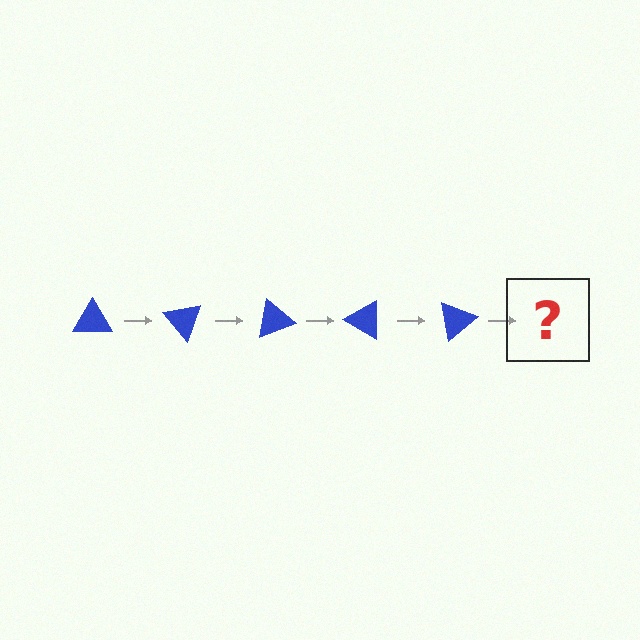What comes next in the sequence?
The next element should be a blue triangle rotated 250 degrees.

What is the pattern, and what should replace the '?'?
The pattern is that the triangle rotates 50 degrees each step. The '?' should be a blue triangle rotated 250 degrees.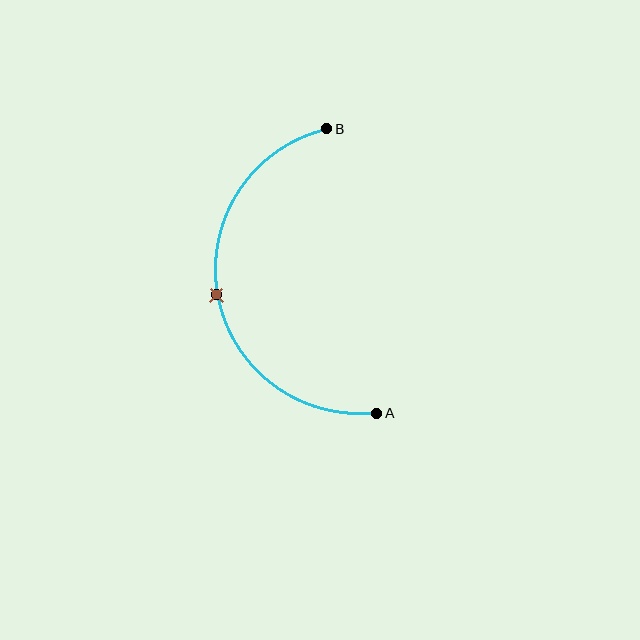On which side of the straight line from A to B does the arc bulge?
The arc bulges to the left of the straight line connecting A and B.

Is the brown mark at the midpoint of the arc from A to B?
Yes. The brown mark lies on the arc at equal arc-length from both A and B — it is the arc midpoint.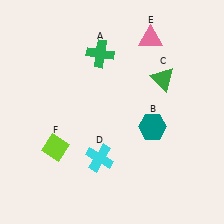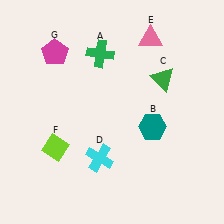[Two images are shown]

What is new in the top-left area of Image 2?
A magenta pentagon (G) was added in the top-left area of Image 2.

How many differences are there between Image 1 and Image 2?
There is 1 difference between the two images.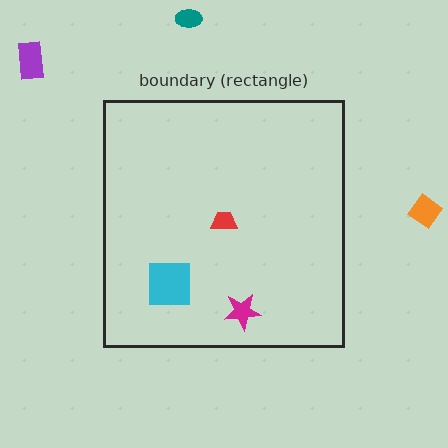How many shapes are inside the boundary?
3 inside, 3 outside.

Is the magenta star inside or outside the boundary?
Inside.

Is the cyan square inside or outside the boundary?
Inside.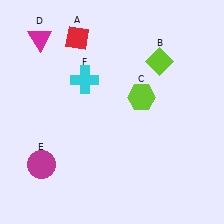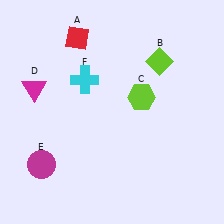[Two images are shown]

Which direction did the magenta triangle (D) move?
The magenta triangle (D) moved down.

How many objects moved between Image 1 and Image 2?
1 object moved between the two images.